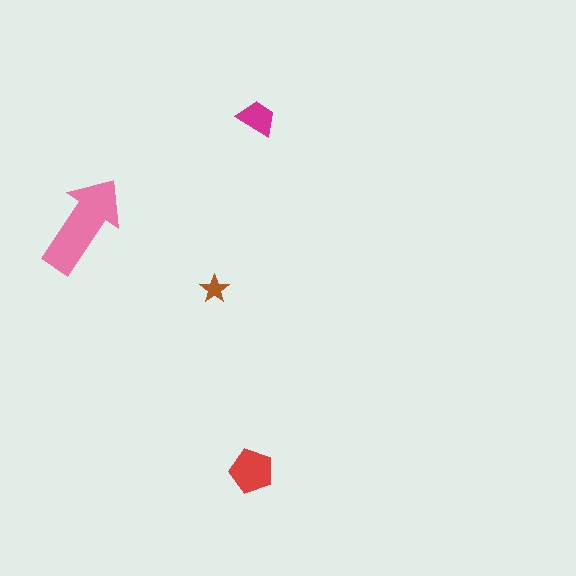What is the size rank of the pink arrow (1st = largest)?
1st.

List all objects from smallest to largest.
The brown star, the magenta trapezoid, the red pentagon, the pink arrow.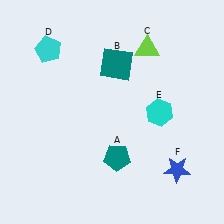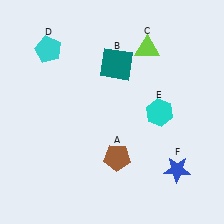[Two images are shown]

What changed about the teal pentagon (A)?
In Image 1, A is teal. In Image 2, it changed to brown.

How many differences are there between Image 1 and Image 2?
There is 1 difference between the two images.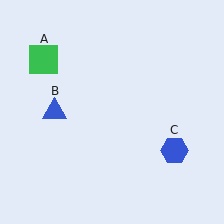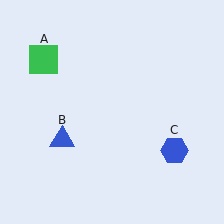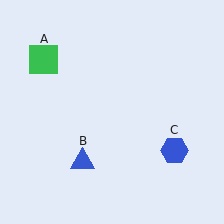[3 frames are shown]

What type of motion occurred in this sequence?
The blue triangle (object B) rotated counterclockwise around the center of the scene.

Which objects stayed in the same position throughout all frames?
Green square (object A) and blue hexagon (object C) remained stationary.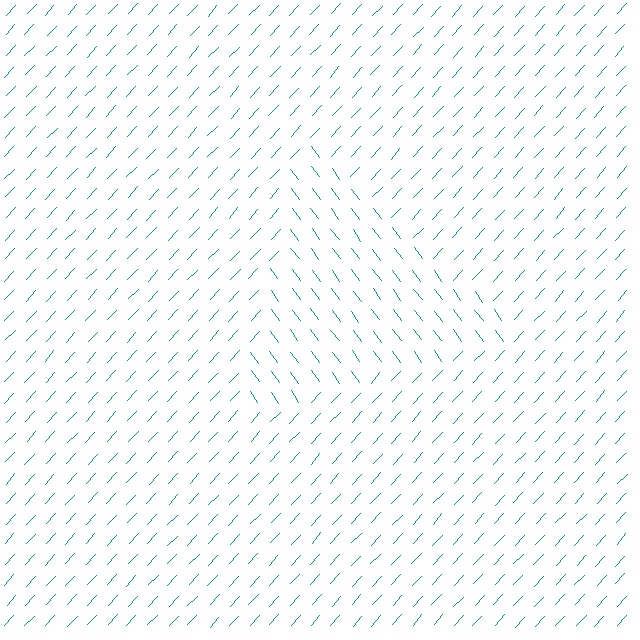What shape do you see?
I see a triangle.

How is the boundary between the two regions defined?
The boundary is defined purely by a change in line orientation (approximately 78 degrees difference). All lines are the same color and thickness.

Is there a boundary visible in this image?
Yes, there is a texture boundary formed by a change in line orientation.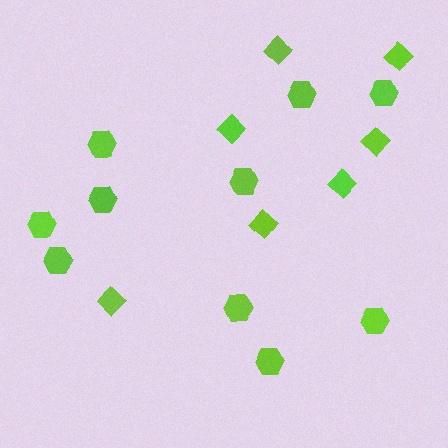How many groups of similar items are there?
There are 2 groups: one group of hexagons (10) and one group of diamonds (7).